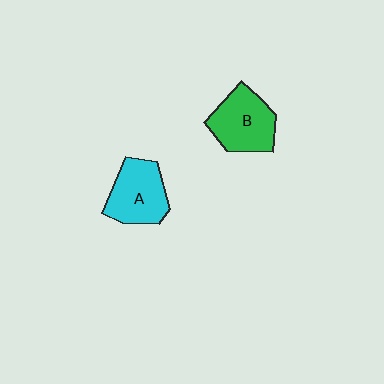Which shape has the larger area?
Shape B (green).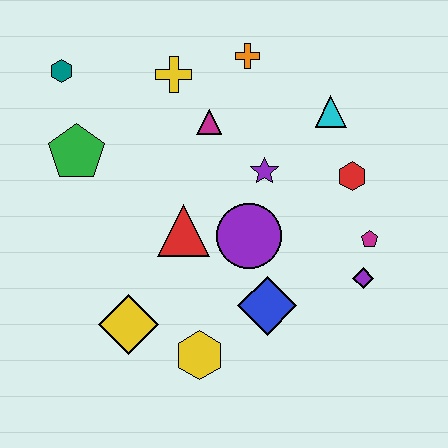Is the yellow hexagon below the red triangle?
Yes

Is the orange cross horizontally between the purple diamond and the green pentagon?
Yes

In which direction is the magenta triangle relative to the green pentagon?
The magenta triangle is to the right of the green pentagon.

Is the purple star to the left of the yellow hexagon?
No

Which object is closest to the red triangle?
The purple circle is closest to the red triangle.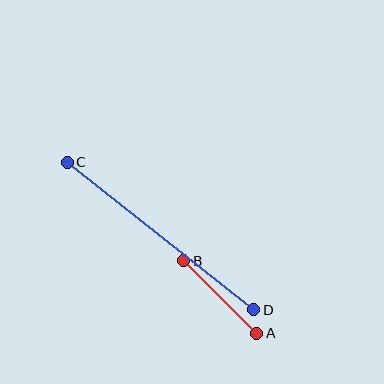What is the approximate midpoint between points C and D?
The midpoint is at approximately (160, 236) pixels.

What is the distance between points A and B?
The distance is approximately 103 pixels.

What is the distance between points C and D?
The distance is approximately 238 pixels.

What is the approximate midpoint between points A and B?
The midpoint is at approximately (220, 297) pixels.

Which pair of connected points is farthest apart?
Points C and D are farthest apart.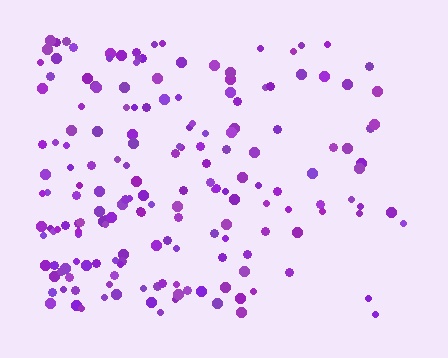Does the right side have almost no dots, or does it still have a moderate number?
Still a moderate number, just noticeably fewer than the left.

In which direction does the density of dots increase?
From right to left, with the left side densest.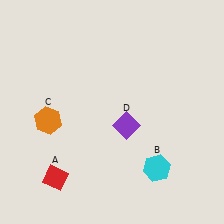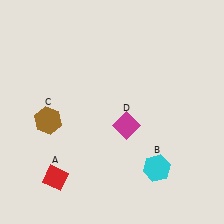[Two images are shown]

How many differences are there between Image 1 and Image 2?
There are 2 differences between the two images.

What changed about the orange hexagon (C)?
In Image 1, C is orange. In Image 2, it changed to brown.